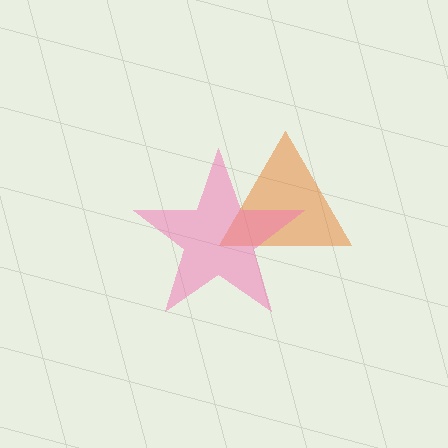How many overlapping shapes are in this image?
There are 2 overlapping shapes in the image.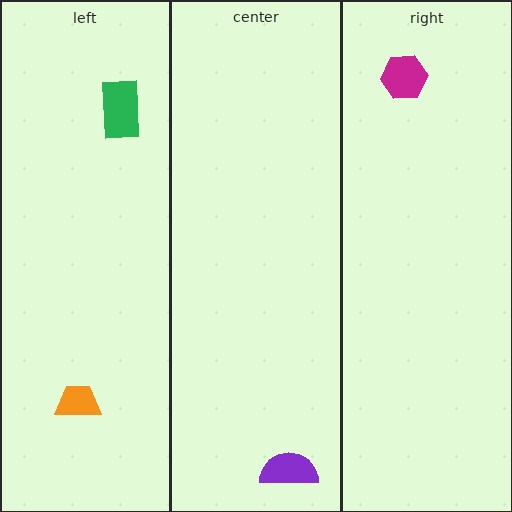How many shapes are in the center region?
1.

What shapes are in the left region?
The green rectangle, the orange trapezoid.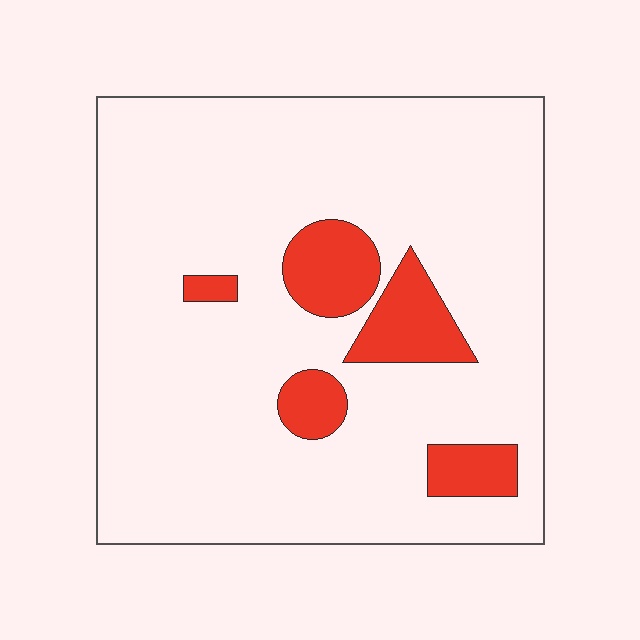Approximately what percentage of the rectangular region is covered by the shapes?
Approximately 15%.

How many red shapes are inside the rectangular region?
5.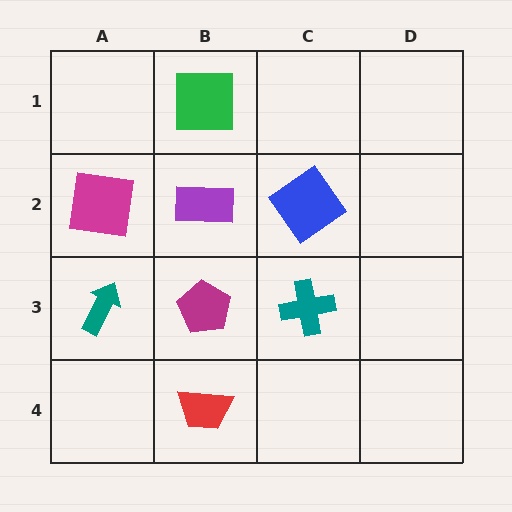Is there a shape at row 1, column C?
No, that cell is empty.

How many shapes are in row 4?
1 shape.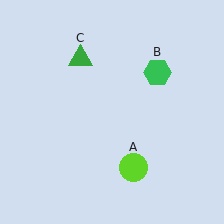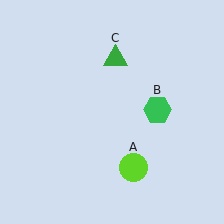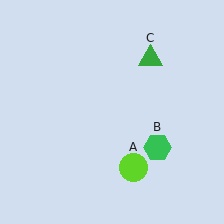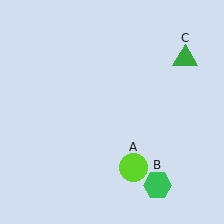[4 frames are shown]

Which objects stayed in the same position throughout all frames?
Lime circle (object A) remained stationary.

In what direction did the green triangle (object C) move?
The green triangle (object C) moved right.